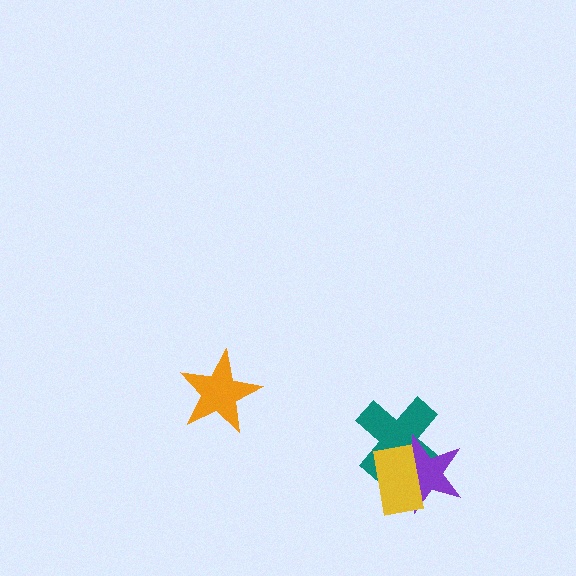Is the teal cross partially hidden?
Yes, it is partially covered by another shape.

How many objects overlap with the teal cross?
2 objects overlap with the teal cross.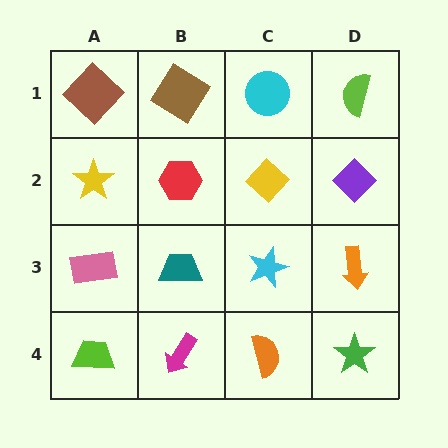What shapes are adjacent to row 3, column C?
A yellow diamond (row 2, column C), an orange semicircle (row 4, column C), a teal trapezoid (row 3, column B), an orange arrow (row 3, column D).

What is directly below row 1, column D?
A purple diamond.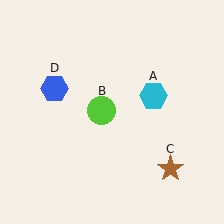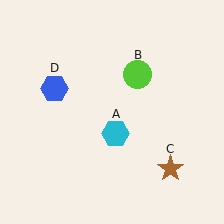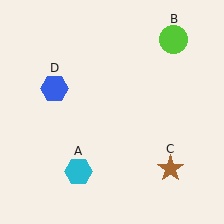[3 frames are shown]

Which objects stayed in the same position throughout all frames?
Brown star (object C) and blue hexagon (object D) remained stationary.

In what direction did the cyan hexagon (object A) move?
The cyan hexagon (object A) moved down and to the left.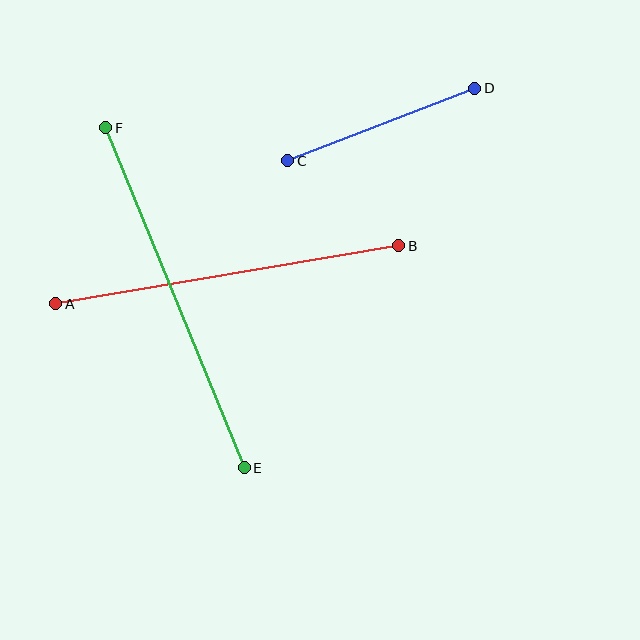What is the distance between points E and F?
The distance is approximately 367 pixels.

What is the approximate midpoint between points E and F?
The midpoint is at approximately (175, 298) pixels.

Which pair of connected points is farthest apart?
Points E and F are farthest apart.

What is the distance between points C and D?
The distance is approximately 201 pixels.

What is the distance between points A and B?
The distance is approximately 348 pixels.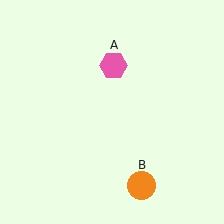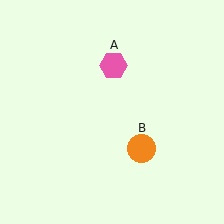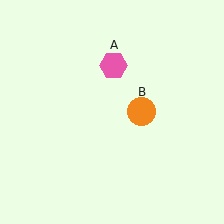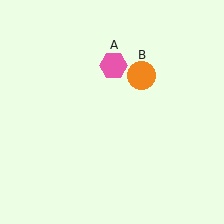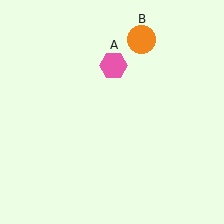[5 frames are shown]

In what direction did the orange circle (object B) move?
The orange circle (object B) moved up.